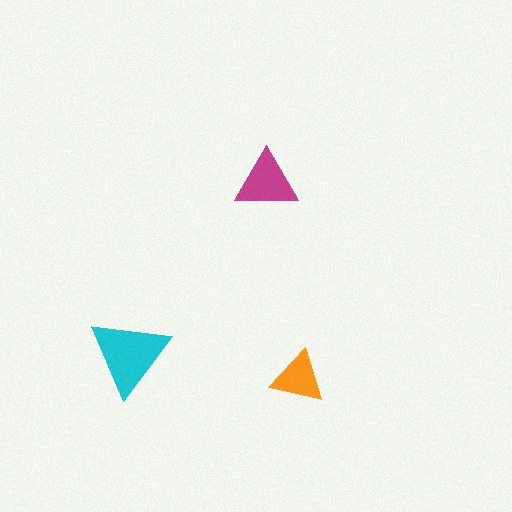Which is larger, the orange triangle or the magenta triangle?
The magenta one.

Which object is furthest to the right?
The orange triangle is rightmost.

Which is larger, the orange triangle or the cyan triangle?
The cyan one.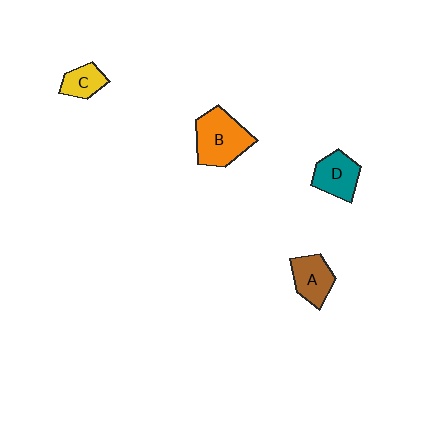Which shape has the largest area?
Shape B (orange).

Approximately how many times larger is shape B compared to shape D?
Approximately 1.5 times.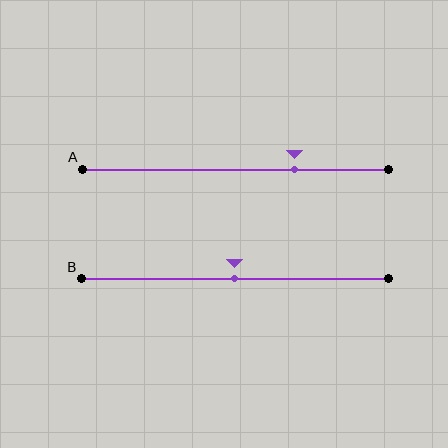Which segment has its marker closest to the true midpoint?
Segment B has its marker closest to the true midpoint.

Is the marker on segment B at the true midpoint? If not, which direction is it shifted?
Yes, the marker on segment B is at the true midpoint.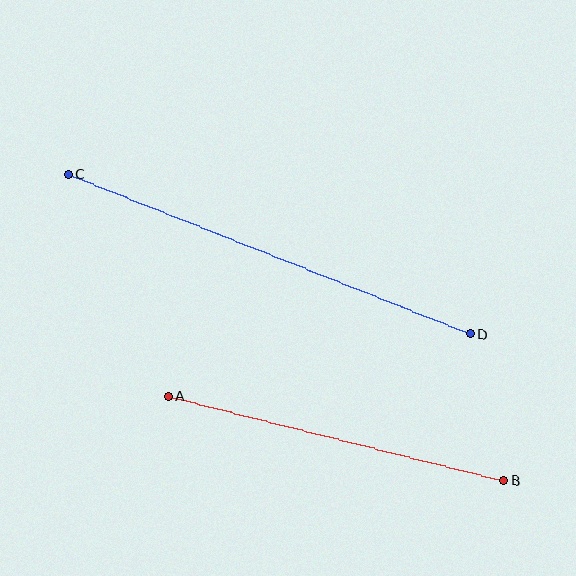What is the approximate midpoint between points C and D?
The midpoint is at approximately (269, 254) pixels.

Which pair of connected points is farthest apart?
Points C and D are farthest apart.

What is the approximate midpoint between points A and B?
The midpoint is at approximately (336, 438) pixels.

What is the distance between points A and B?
The distance is approximately 346 pixels.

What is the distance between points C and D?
The distance is approximately 433 pixels.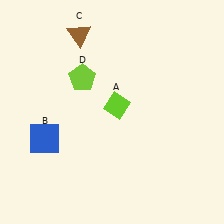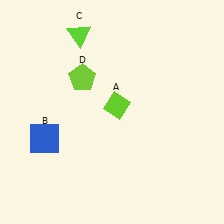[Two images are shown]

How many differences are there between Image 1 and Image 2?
There is 1 difference between the two images.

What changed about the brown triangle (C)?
In Image 1, C is brown. In Image 2, it changed to lime.